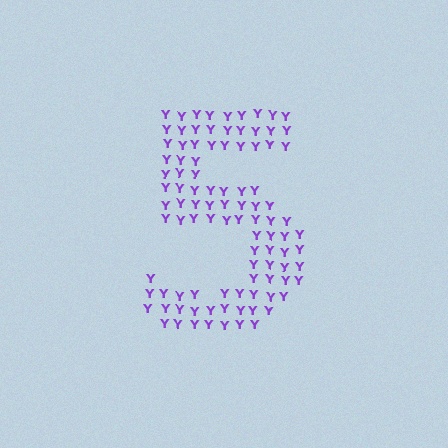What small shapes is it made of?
It is made of small letter Y's.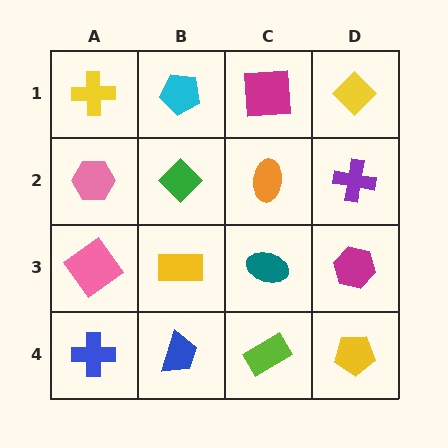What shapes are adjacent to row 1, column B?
A green diamond (row 2, column B), a yellow cross (row 1, column A), a magenta square (row 1, column C).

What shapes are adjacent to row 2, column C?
A magenta square (row 1, column C), a teal ellipse (row 3, column C), a green diamond (row 2, column B), a purple cross (row 2, column D).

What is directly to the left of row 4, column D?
A lime rectangle.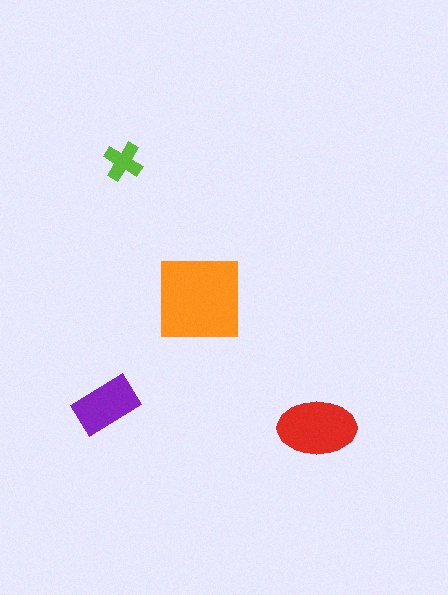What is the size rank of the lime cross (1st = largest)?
4th.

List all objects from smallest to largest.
The lime cross, the purple rectangle, the red ellipse, the orange square.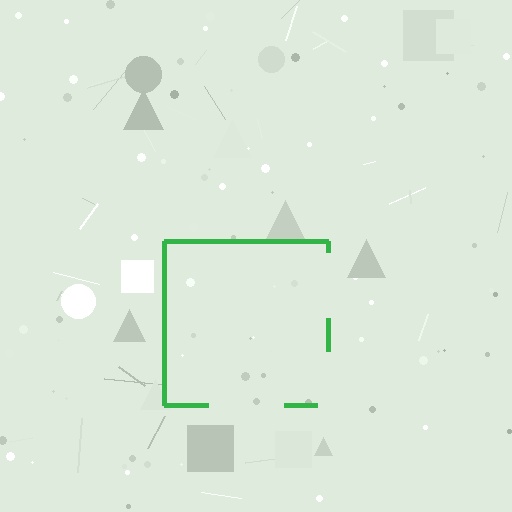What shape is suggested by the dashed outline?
The dashed outline suggests a square.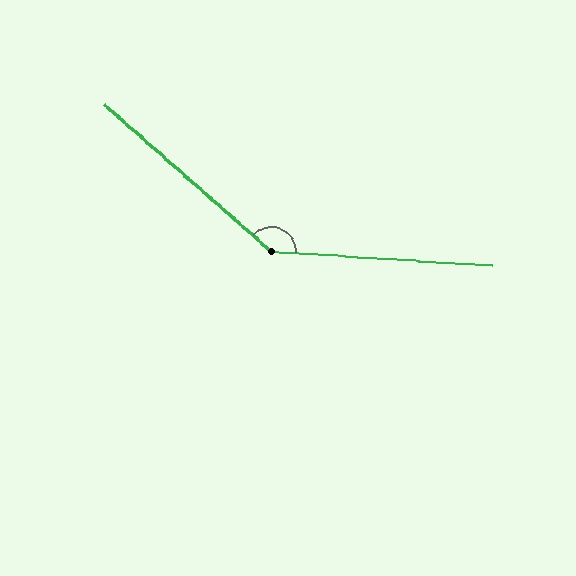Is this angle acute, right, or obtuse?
It is obtuse.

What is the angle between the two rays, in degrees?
Approximately 142 degrees.